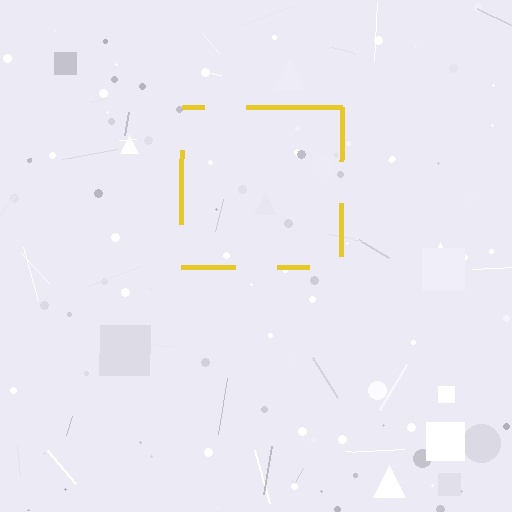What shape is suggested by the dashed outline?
The dashed outline suggests a square.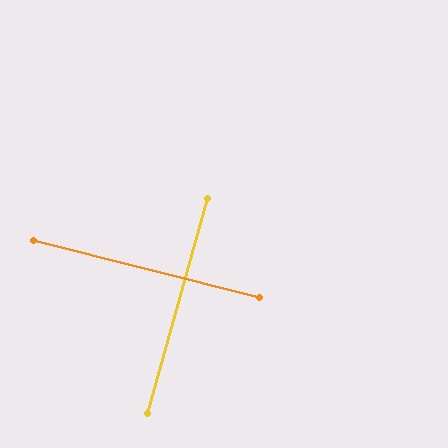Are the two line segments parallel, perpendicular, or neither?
Perpendicular — they meet at approximately 89°.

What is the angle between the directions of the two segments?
Approximately 89 degrees.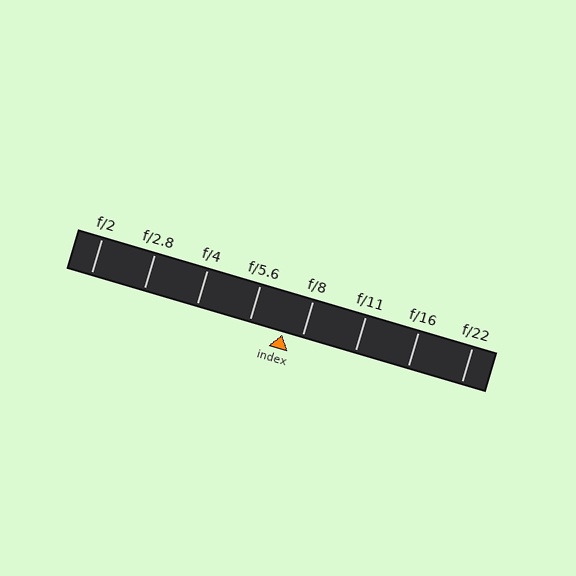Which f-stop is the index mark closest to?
The index mark is closest to f/8.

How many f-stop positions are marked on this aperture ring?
There are 8 f-stop positions marked.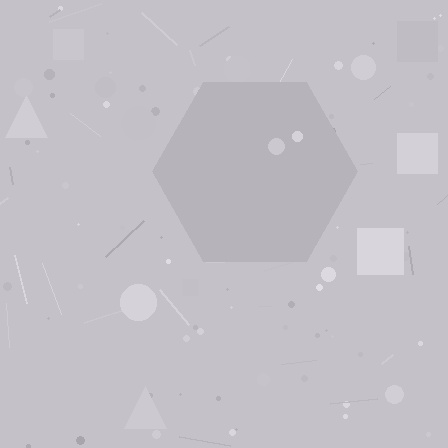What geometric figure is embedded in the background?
A hexagon is embedded in the background.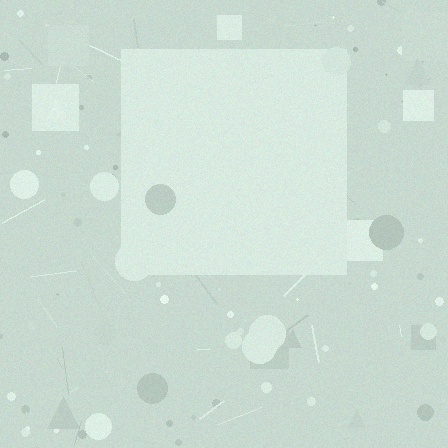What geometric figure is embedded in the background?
A square is embedded in the background.